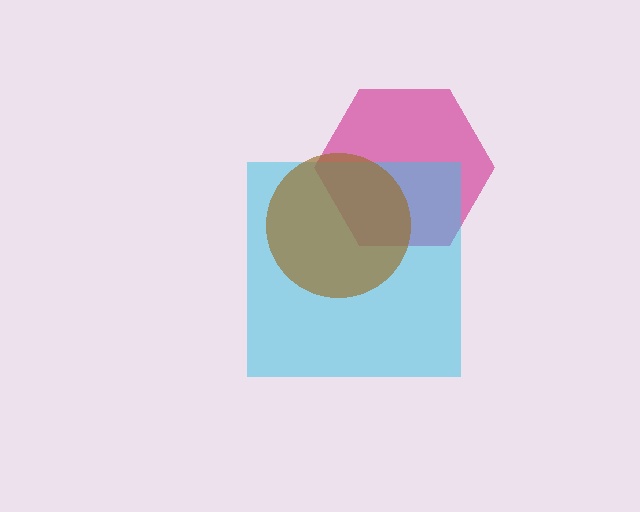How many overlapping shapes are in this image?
There are 3 overlapping shapes in the image.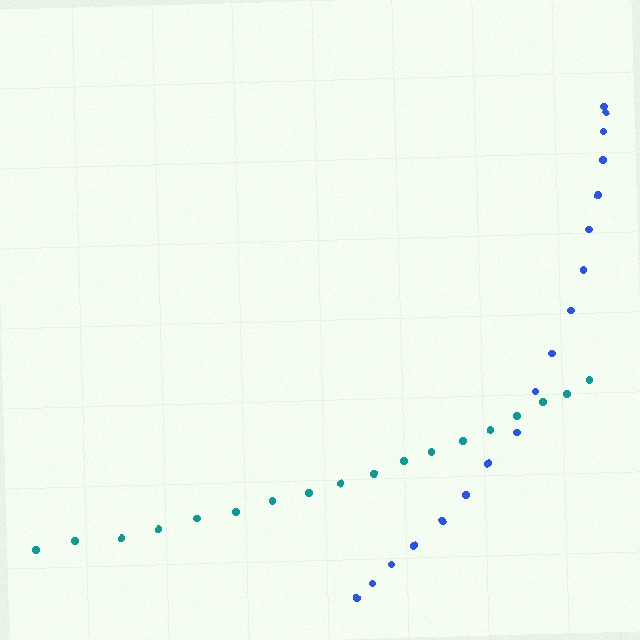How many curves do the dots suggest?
There are 2 distinct paths.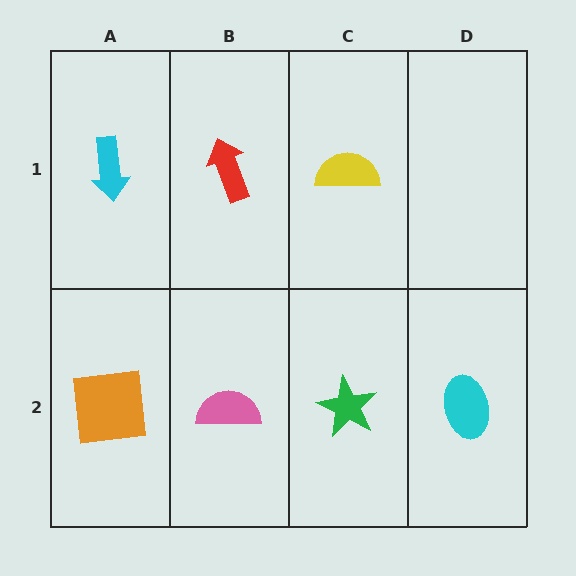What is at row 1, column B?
A red arrow.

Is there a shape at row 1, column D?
No, that cell is empty.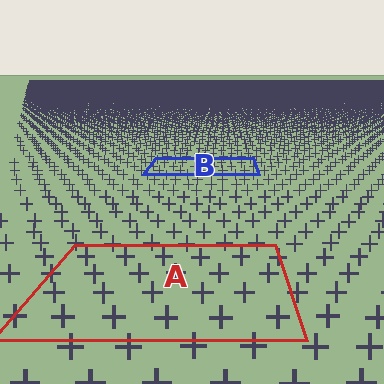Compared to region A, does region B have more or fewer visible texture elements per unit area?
Region B has more texture elements per unit area — they are packed more densely because it is farther away.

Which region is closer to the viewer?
Region A is closer. The texture elements there are larger and more spread out.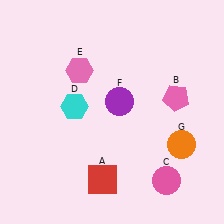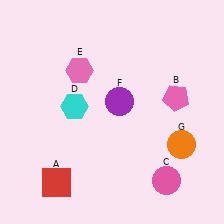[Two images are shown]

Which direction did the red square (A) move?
The red square (A) moved left.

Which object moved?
The red square (A) moved left.